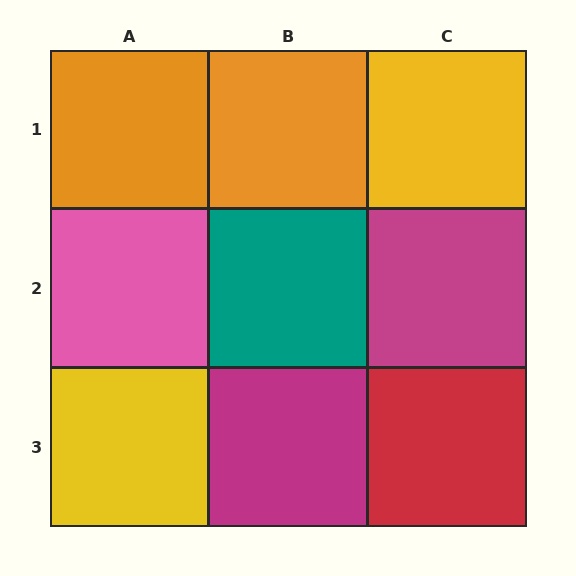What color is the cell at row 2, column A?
Pink.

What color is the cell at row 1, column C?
Yellow.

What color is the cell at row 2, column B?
Teal.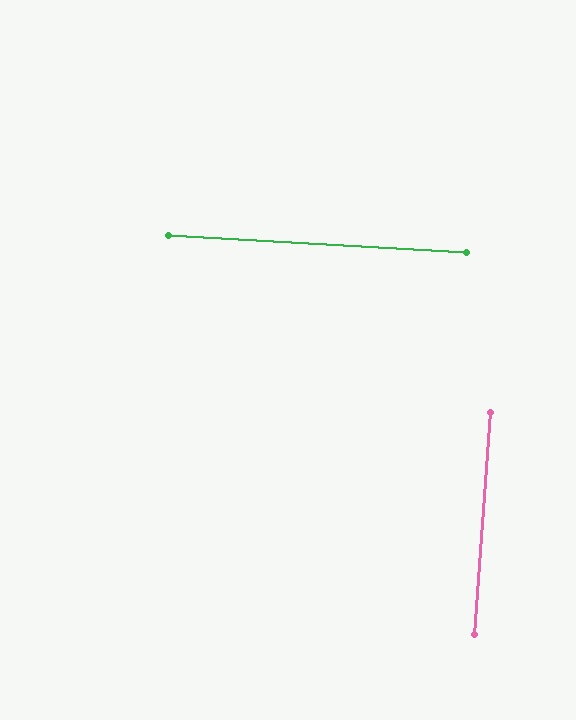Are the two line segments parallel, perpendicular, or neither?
Perpendicular — they meet at approximately 89°.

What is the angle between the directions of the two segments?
Approximately 89 degrees.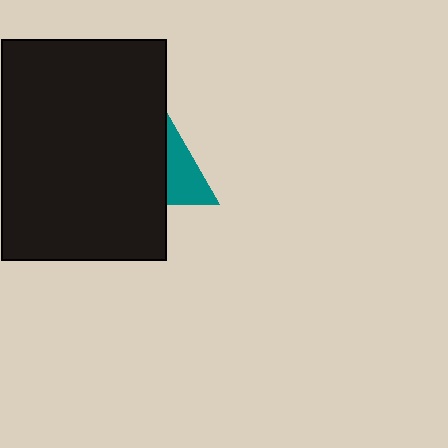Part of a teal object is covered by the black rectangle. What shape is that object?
It is a triangle.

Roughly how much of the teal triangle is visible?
A small part of it is visible (roughly 32%).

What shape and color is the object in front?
The object in front is a black rectangle.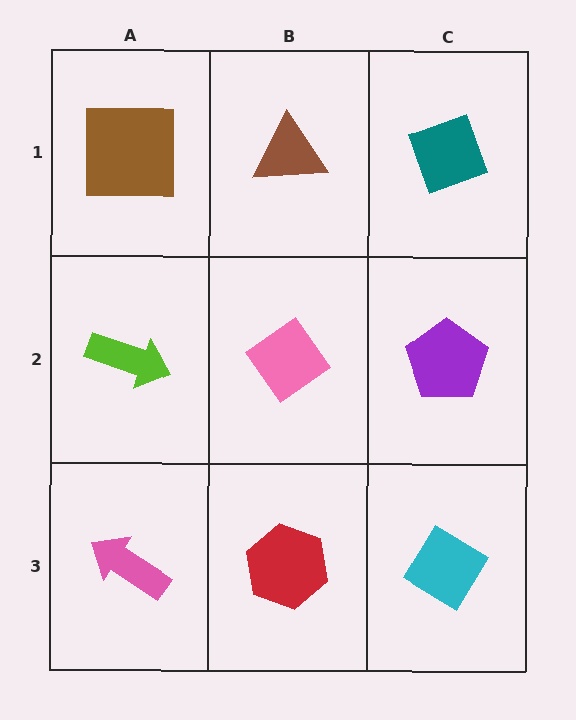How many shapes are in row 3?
3 shapes.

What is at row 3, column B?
A red hexagon.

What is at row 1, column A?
A brown square.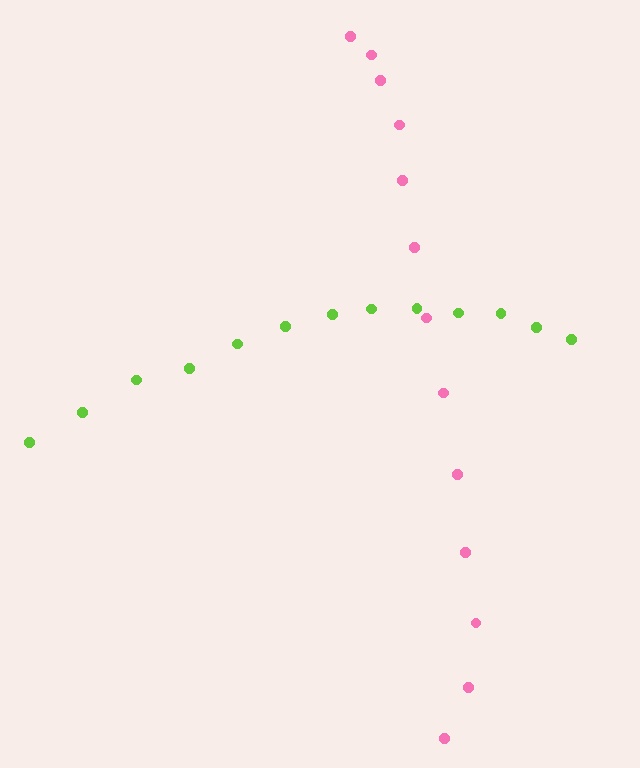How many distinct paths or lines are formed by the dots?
There are 2 distinct paths.